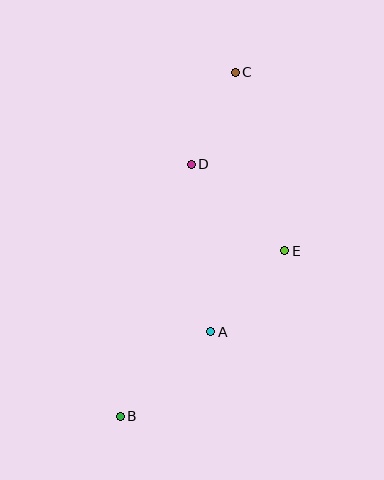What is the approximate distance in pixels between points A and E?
The distance between A and E is approximately 110 pixels.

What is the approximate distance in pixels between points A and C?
The distance between A and C is approximately 261 pixels.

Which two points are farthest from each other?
Points B and C are farthest from each other.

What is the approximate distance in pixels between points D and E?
The distance between D and E is approximately 128 pixels.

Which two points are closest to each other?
Points C and D are closest to each other.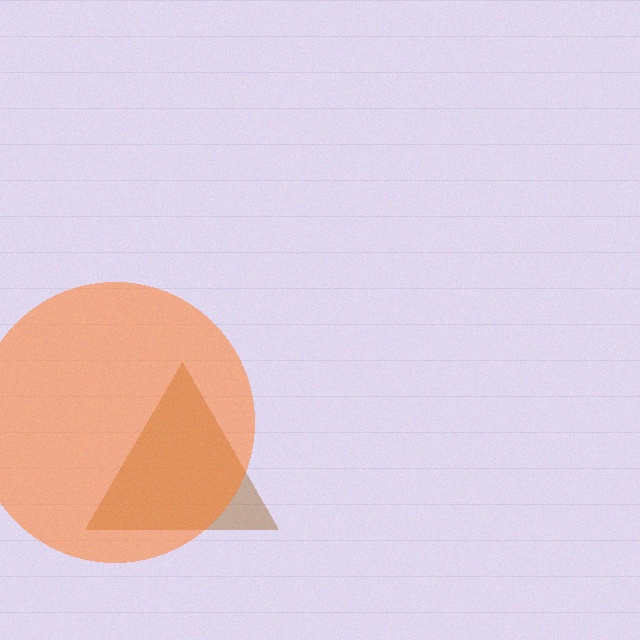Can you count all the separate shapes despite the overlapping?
Yes, there are 2 separate shapes.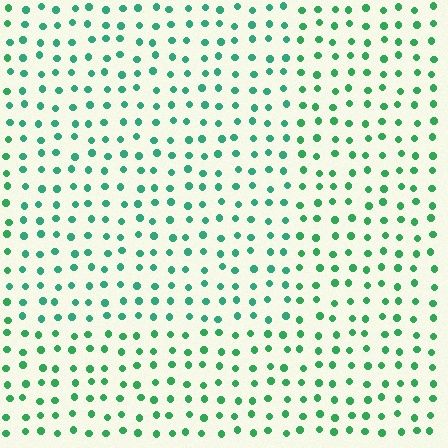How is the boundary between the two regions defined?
The boundary is defined purely by a slight shift in hue (about 19 degrees). Spacing, size, and orientation are identical on both sides.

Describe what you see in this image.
The image is filled with small green elements in a uniform arrangement. A rectangle-shaped region is visible where the elements are tinted to a slightly different hue, forming a subtle color boundary.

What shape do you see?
I see a rectangle.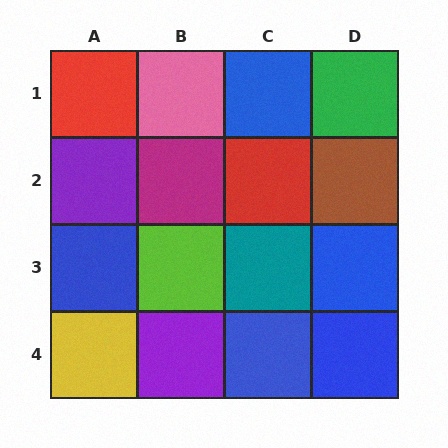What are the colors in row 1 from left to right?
Red, pink, blue, green.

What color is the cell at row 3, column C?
Teal.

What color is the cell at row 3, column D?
Blue.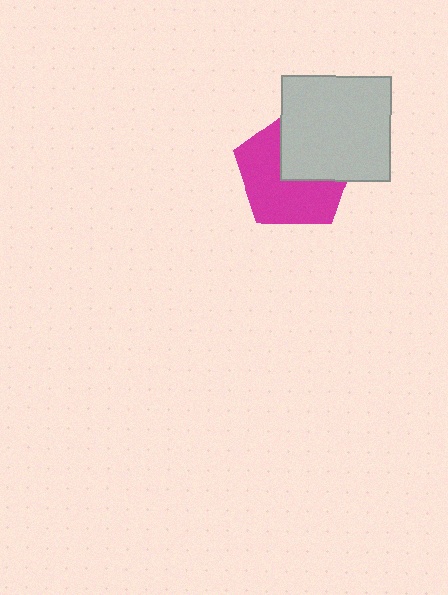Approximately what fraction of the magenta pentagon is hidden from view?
Roughly 41% of the magenta pentagon is hidden behind the light gray rectangle.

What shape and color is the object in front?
The object in front is a light gray rectangle.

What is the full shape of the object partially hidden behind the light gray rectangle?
The partially hidden object is a magenta pentagon.